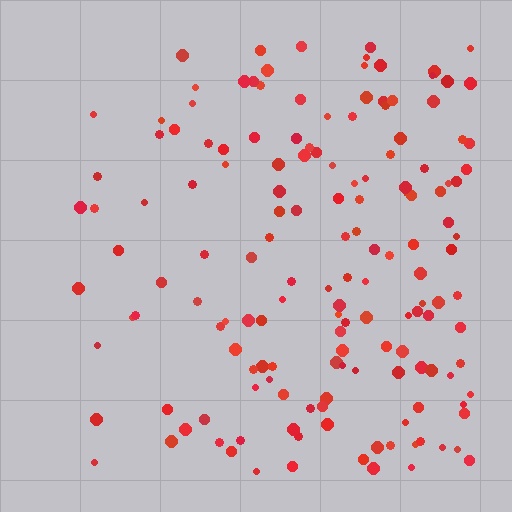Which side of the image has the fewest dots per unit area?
The left.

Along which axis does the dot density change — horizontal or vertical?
Horizontal.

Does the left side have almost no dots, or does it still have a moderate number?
Still a moderate number, just noticeably fewer than the right.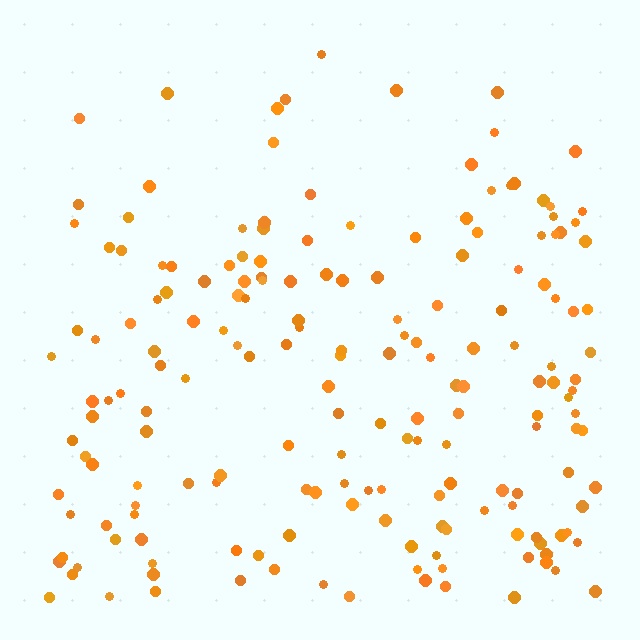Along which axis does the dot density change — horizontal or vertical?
Vertical.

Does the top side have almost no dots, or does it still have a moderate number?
Still a moderate number, just noticeably fewer than the bottom.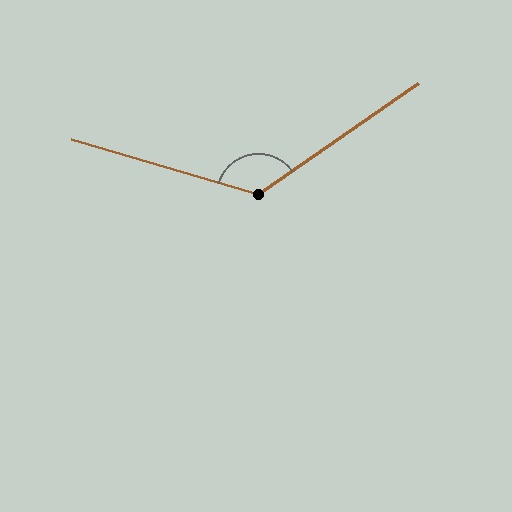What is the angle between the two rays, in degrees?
Approximately 129 degrees.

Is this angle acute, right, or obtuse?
It is obtuse.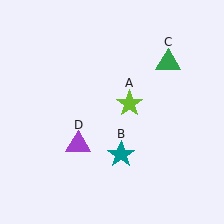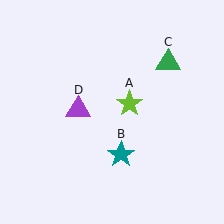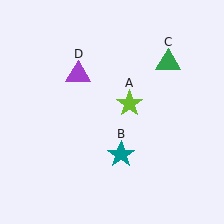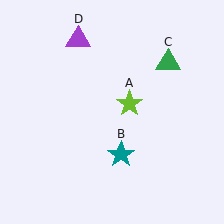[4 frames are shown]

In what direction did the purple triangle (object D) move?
The purple triangle (object D) moved up.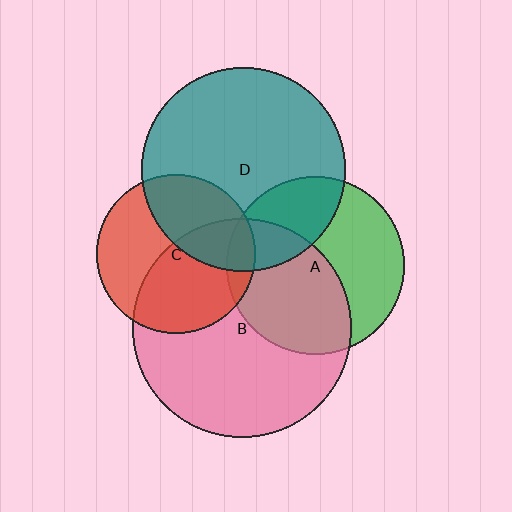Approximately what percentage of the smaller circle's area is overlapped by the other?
Approximately 35%.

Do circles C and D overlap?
Yes.